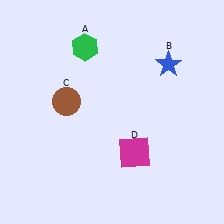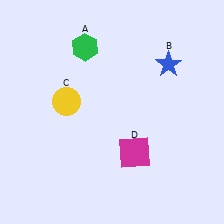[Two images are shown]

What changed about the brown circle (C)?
In Image 1, C is brown. In Image 2, it changed to yellow.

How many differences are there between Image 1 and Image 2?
There is 1 difference between the two images.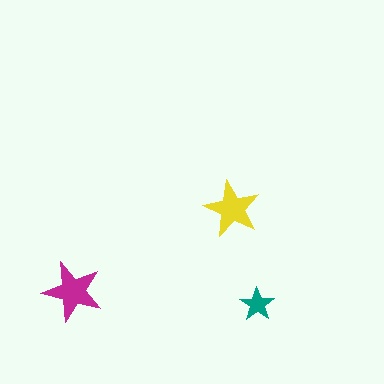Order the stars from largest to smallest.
the magenta one, the yellow one, the teal one.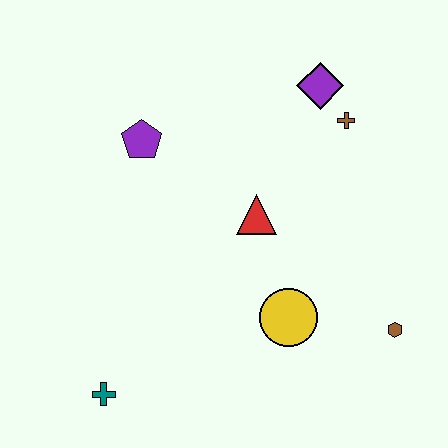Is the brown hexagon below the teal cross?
No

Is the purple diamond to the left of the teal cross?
No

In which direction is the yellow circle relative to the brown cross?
The yellow circle is below the brown cross.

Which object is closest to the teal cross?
The yellow circle is closest to the teal cross.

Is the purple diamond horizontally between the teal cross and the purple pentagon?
No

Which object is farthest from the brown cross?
The teal cross is farthest from the brown cross.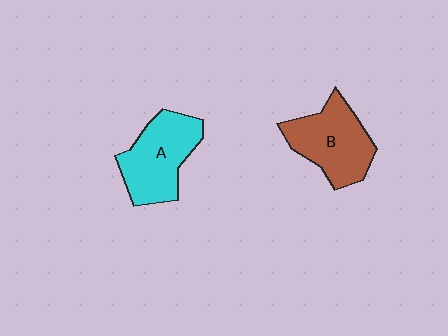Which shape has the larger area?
Shape B (brown).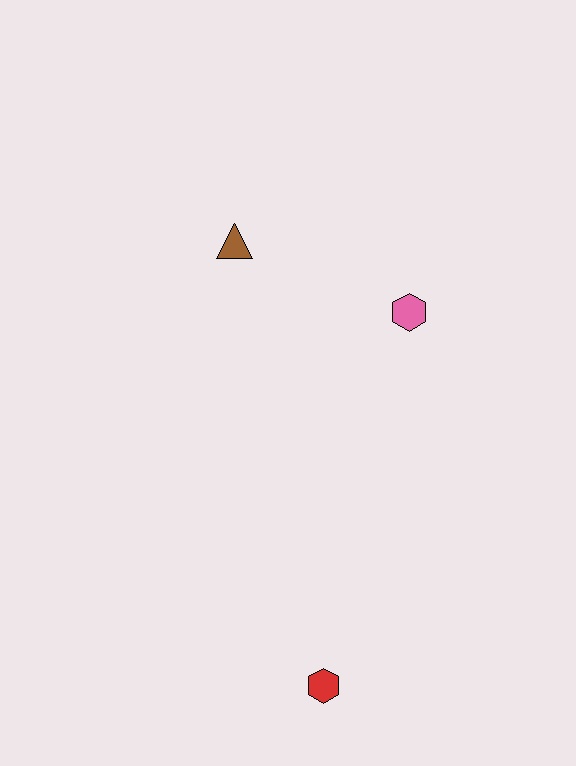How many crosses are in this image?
There are no crosses.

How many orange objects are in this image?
There are no orange objects.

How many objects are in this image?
There are 3 objects.